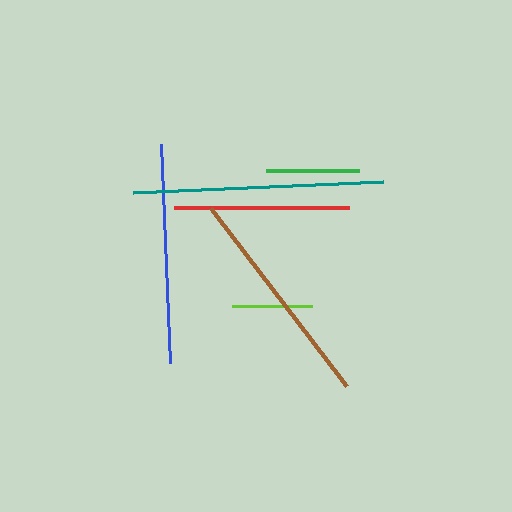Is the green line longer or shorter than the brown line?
The brown line is longer than the green line.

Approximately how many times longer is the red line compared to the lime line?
The red line is approximately 2.2 times the length of the lime line.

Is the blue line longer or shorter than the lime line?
The blue line is longer than the lime line.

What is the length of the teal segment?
The teal segment is approximately 251 pixels long.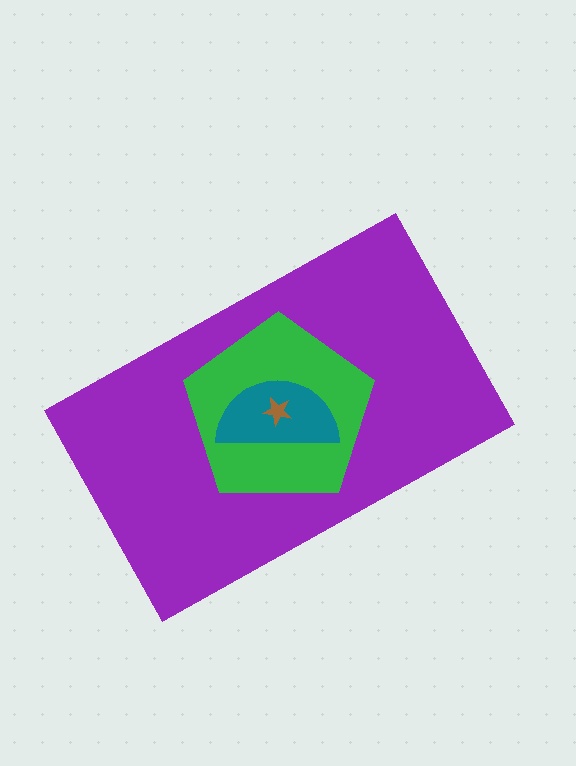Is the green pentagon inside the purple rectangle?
Yes.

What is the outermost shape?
The purple rectangle.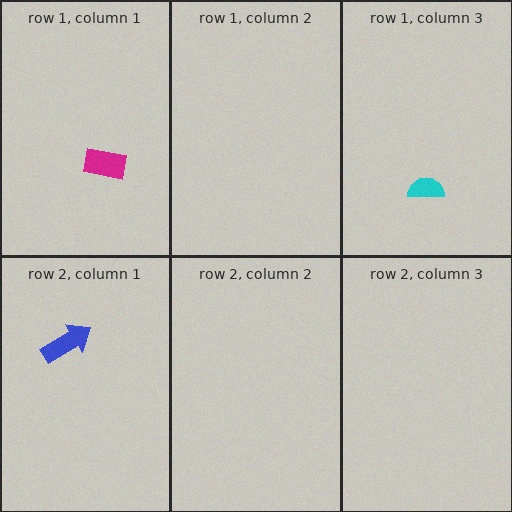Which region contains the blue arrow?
The row 2, column 1 region.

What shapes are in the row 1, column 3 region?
The cyan semicircle.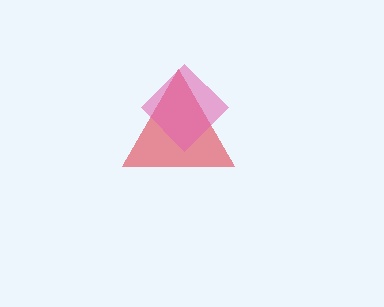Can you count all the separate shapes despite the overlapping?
Yes, there are 2 separate shapes.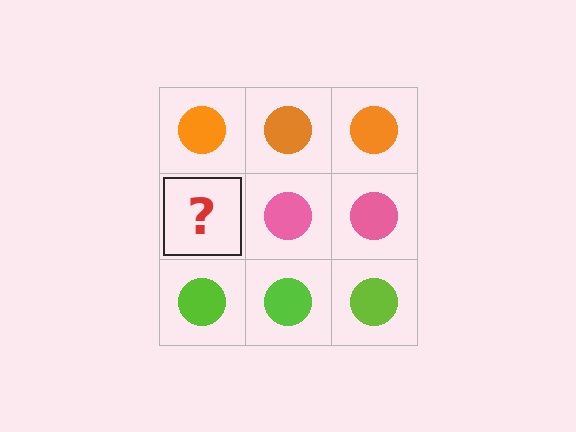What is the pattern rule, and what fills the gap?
The rule is that each row has a consistent color. The gap should be filled with a pink circle.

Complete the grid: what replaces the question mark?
The question mark should be replaced with a pink circle.